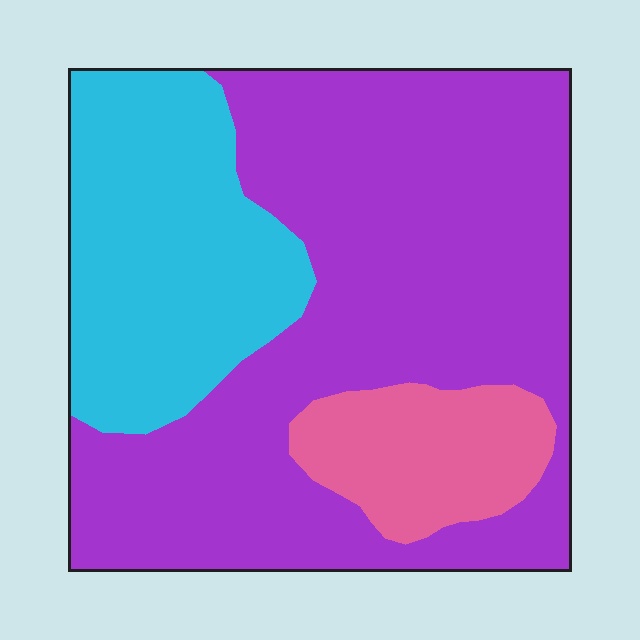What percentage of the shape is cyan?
Cyan takes up about one quarter (1/4) of the shape.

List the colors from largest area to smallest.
From largest to smallest: purple, cyan, pink.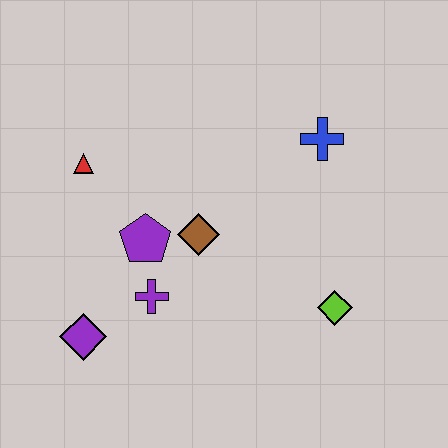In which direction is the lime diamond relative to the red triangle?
The lime diamond is to the right of the red triangle.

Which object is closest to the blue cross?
The brown diamond is closest to the blue cross.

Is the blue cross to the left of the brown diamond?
No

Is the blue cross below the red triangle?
No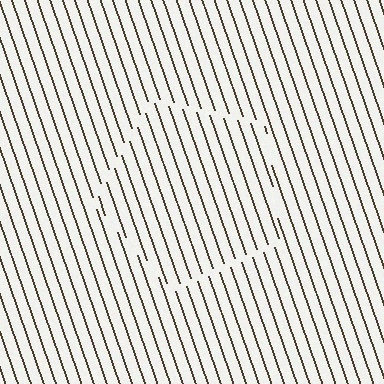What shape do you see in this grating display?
An illusory pentagon. The interior of the shape contains the same grating, shifted by half a period — the contour is defined by the phase discontinuity where line-ends from the inner and outer gratings abut.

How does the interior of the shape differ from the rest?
The interior of the shape contains the same grating, shifted by half a period — the contour is defined by the phase discontinuity where line-ends from the inner and outer gratings abut.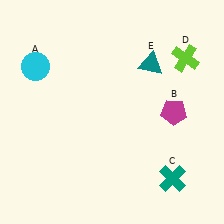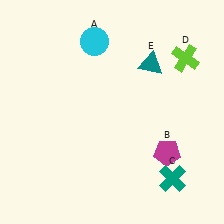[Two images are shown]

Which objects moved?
The objects that moved are: the cyan circle (A), the magenta pentagon (B).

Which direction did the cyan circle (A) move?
The cyan circle (A) moved right.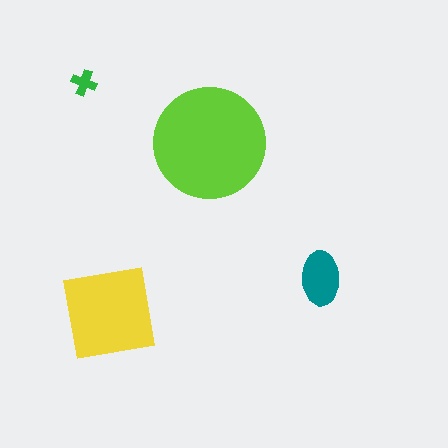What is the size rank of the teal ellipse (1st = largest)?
3rd.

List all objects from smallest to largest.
The green cross, the teal ellipse, the yellow square, the lime circle.